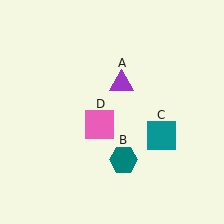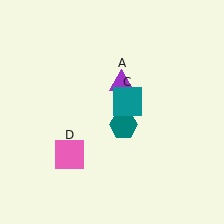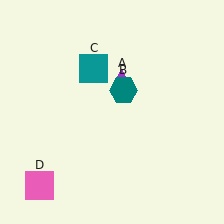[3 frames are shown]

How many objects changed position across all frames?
3 objects changed position: teal hexagon (object B), teal square (object C), pink square (object D).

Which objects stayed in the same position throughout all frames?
Purple triangle (object A) remained stationary.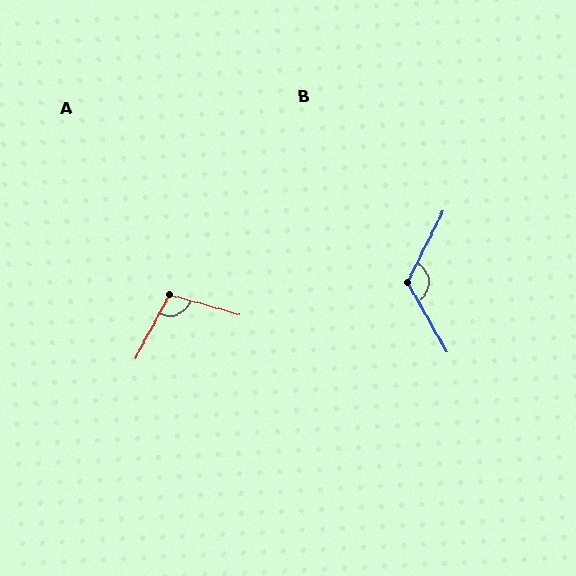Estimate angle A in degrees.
Approximately 102 degrees.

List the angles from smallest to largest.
A (102°), B (123°).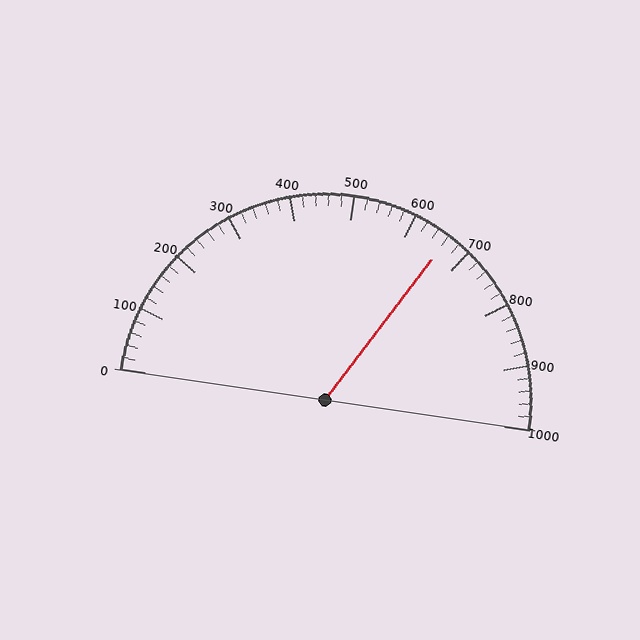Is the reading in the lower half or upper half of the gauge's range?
The reading is in the upper half of the range (0 to 1000).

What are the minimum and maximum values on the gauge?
The gauge ranges from 0 to 1000.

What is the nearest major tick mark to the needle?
The nearest major tick mark is 700.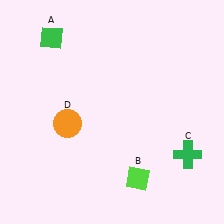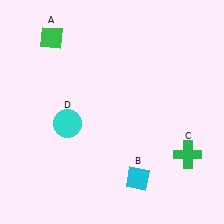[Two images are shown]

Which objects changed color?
B changed from lime to cyan. D changed from orange to cyan.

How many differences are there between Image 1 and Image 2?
There are 2 differences between the two images.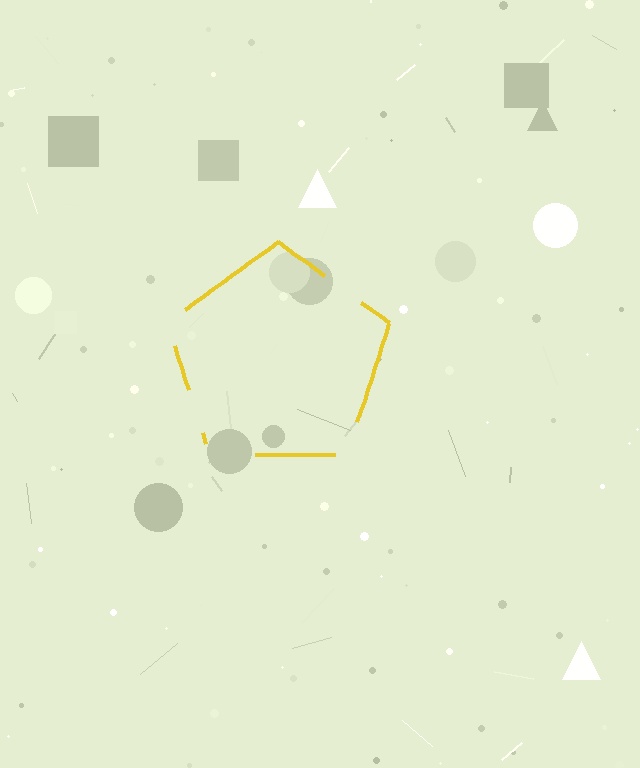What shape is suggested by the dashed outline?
The dashed outline suggests a pentagon.